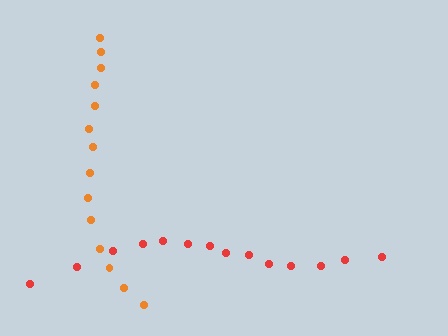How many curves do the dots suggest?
There are 2 distinct paths.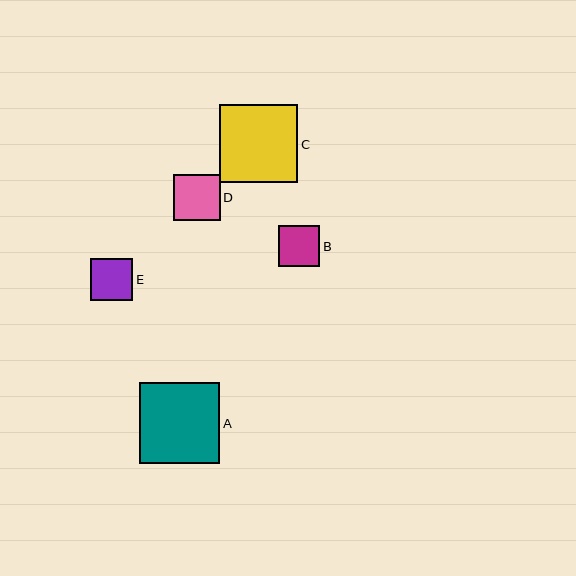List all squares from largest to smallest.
From largest to smallest: A, C, D, E, B.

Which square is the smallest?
Square B is the smallest with a size of approximately 41 pixels.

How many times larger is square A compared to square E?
Square A is approximately 1.9 times the size of square E.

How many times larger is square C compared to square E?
Square C is approximately 1.8 times the size of square E.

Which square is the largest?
Square A is the largest with a size of approximately 81 pixels.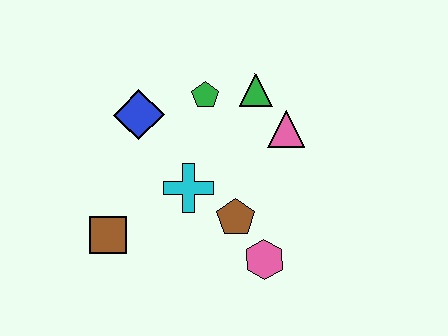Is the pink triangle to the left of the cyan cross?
No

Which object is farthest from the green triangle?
The brown square is farthest from the green triangle.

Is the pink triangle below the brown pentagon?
No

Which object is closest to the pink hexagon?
The brown pentagon is closest to the pink hexagon.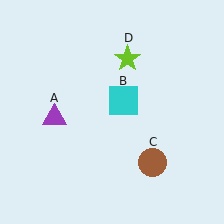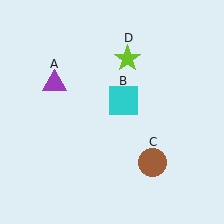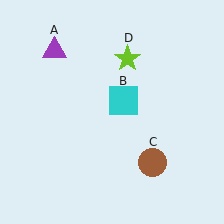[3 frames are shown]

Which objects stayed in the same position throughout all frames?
Cyan square (object B) and brown circle (object C) and lime star (object D) remained stationary.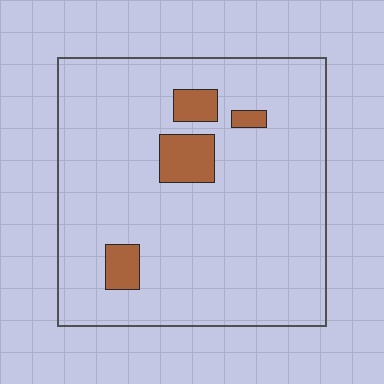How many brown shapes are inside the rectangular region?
4.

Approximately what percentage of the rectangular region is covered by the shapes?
Approximately 10%.